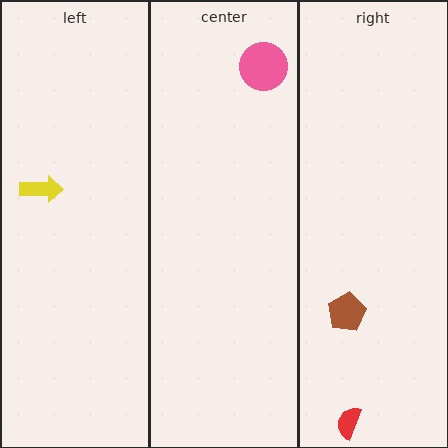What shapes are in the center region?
The pink circle.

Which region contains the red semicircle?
The right region.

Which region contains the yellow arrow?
The left region.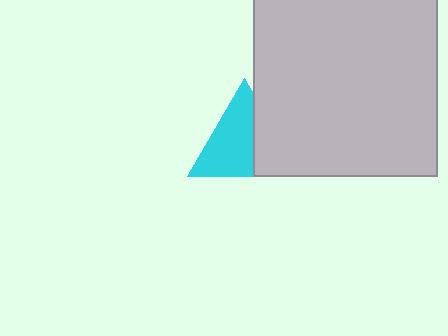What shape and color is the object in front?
The object in front is a light gray square.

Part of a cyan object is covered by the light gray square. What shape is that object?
It is a triangle.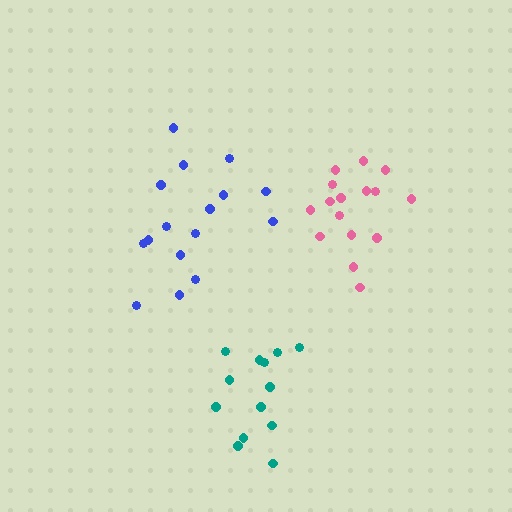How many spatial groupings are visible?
There are 3 spatial groupings.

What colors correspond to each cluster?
The clusters are colored: teal, pink, blue.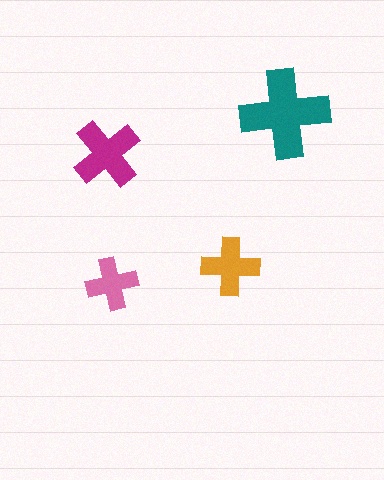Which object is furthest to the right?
The teal cross is rightmost.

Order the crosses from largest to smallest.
the teal one, the magenta one, the orange one, the pink one.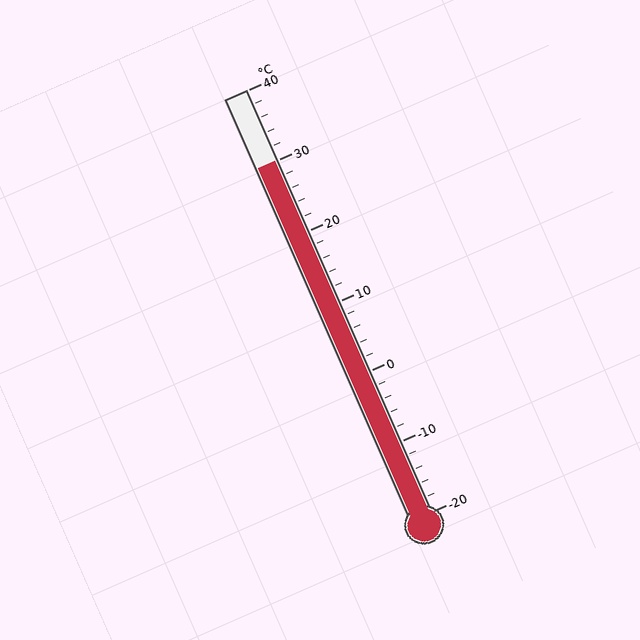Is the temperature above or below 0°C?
The temperature is above 0°C.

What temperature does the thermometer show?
The thermometer shows approximately 30°C.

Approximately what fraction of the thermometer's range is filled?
The thermometer is filled to approximately 85% of its range.